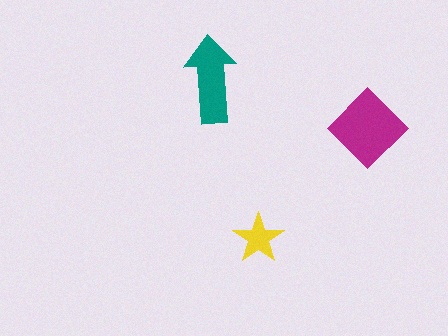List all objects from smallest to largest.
The yellow star, the teal arrow, the magenta diamond.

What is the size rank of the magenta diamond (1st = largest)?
1st.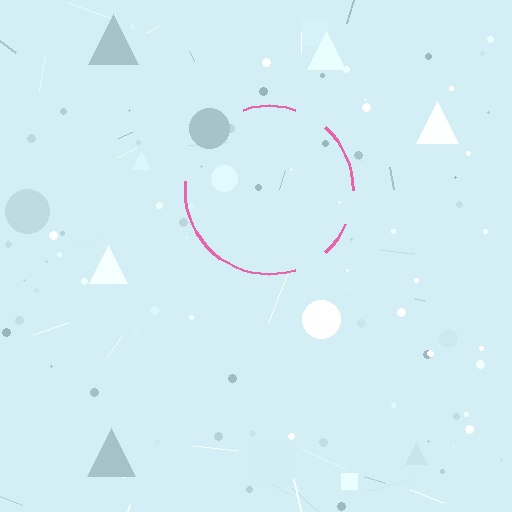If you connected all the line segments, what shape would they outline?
They would outline a circle.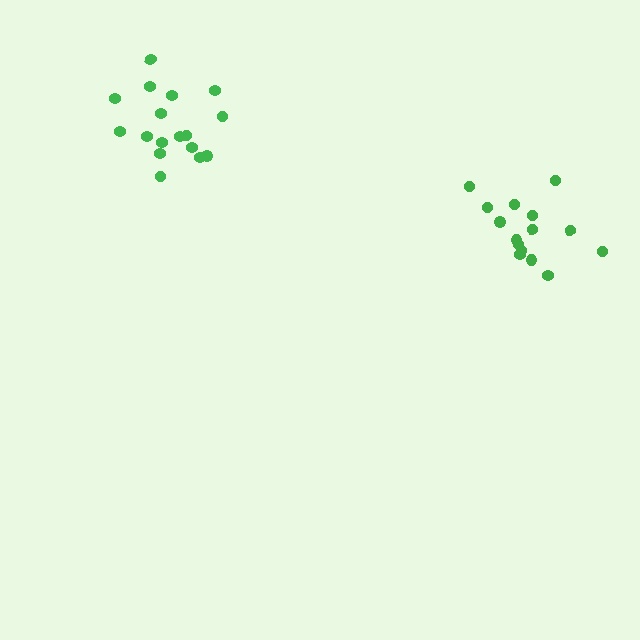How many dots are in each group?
Group 1: 15 dots, Group 2: 17 dots (32 total).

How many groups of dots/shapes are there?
There are 2 groups.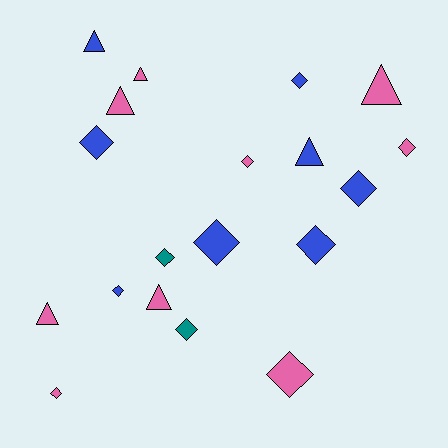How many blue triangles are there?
There are 2 blue triangles.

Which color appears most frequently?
Pink, with 9 objects.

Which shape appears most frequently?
Diamond, with 12 objects.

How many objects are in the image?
There are 19 objects.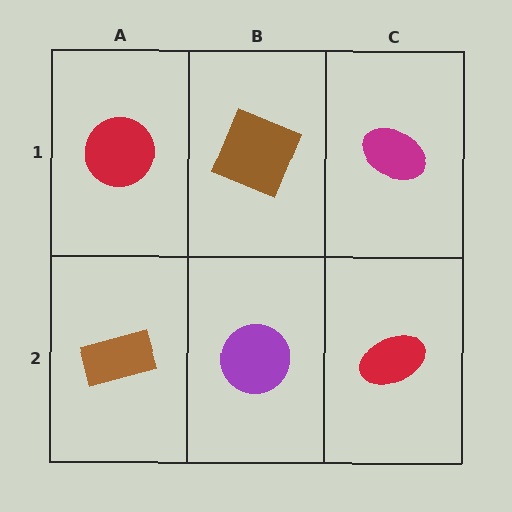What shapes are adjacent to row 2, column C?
A magenta ellipse (row 1, column C), a purple circle (row 2, column B).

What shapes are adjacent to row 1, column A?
A brown rectangle (row 2, column A), a brown square (row 1, column B).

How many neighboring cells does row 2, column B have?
3.